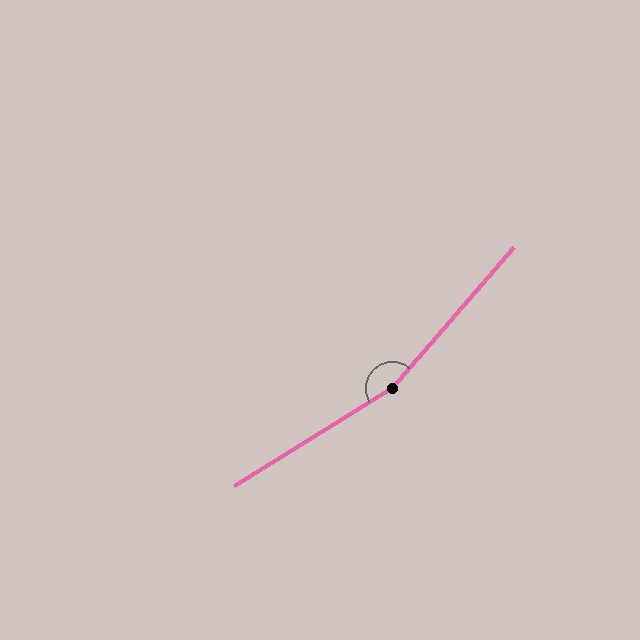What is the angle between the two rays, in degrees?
Approximately 163 degrees.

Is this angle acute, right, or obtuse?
It is obtuse.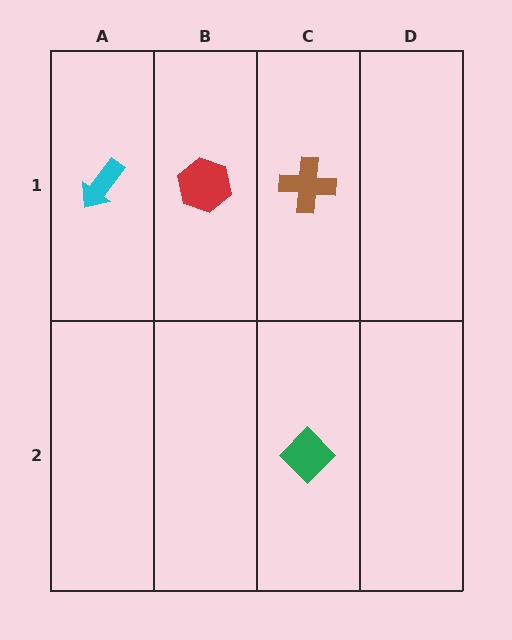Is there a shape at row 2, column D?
No, that cell is empty.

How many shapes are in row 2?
1 shape.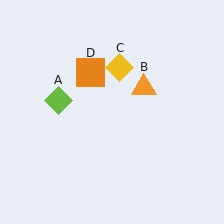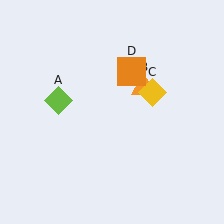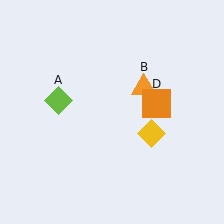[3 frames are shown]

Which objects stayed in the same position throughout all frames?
Lime diamond (object A) and orange triangle (object B) remained stationary.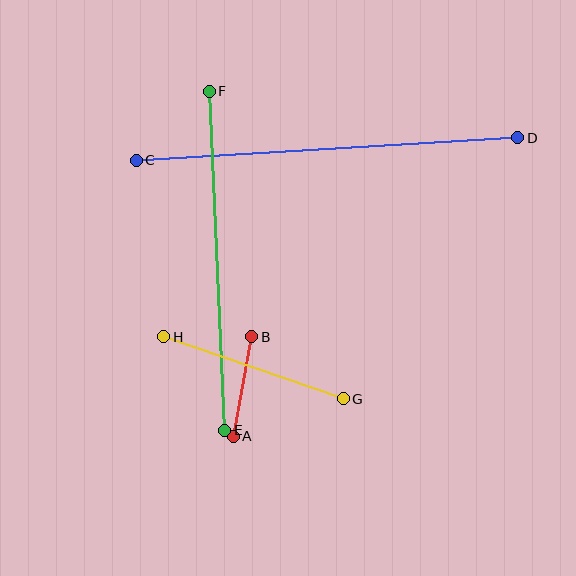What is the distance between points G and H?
The distance is approximately 190 pixels.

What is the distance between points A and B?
The distance is approximately 101 pixels.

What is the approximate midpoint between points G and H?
The midpoint is at approximately (253, 368) pixels.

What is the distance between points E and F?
The distance is approximately 339 pixels.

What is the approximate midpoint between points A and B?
The midpoint is at approximately (242, 387) pixels.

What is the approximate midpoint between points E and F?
The midpoint is at approximately (217, 261) pixels.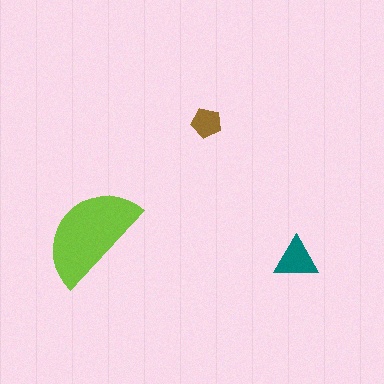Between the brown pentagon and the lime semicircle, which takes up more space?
The lime semicircle.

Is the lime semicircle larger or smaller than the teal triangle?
Larger.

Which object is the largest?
The lime semicircle.